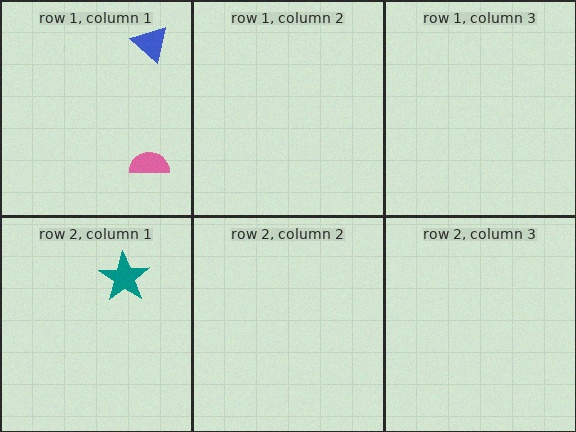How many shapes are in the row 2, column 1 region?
1.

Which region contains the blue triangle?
The row 1, column 1 region.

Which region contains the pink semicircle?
The row 1, column 1 region.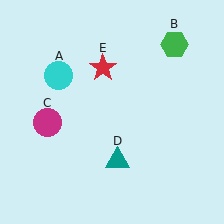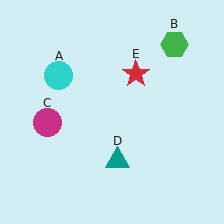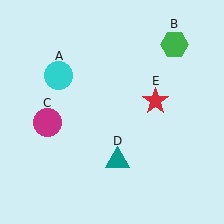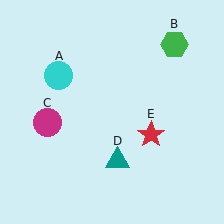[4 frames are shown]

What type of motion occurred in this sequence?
The red star (object E) rotated clockwise around the center of the scene.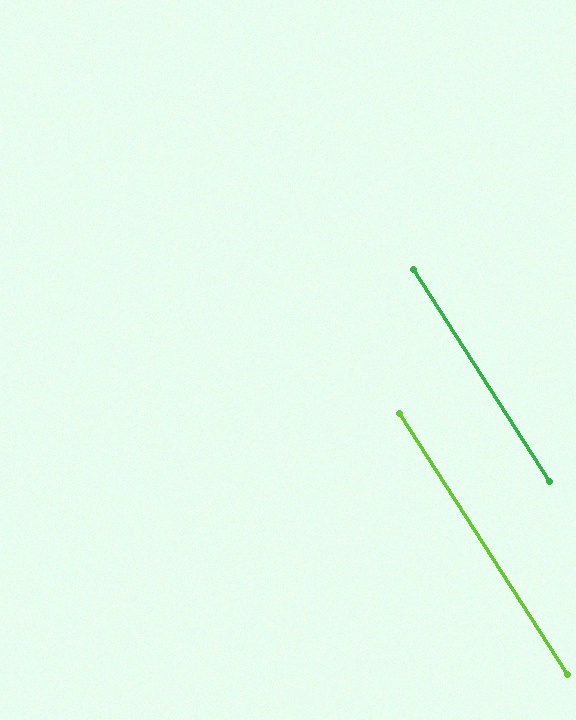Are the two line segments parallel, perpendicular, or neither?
Parallel — their directions differ by only 0.3°.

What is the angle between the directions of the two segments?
Approximately 0 degrees.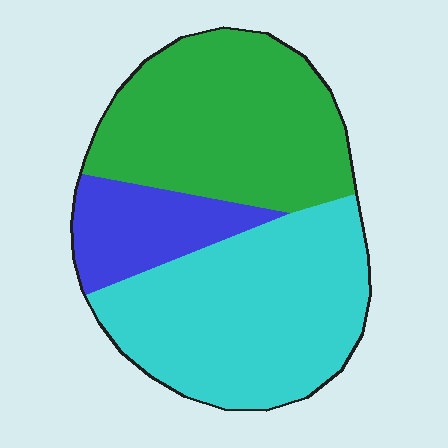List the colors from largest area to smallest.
From largest to smallest: cyan, green, blue.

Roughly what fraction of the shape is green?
Green covers about 40% of the shape.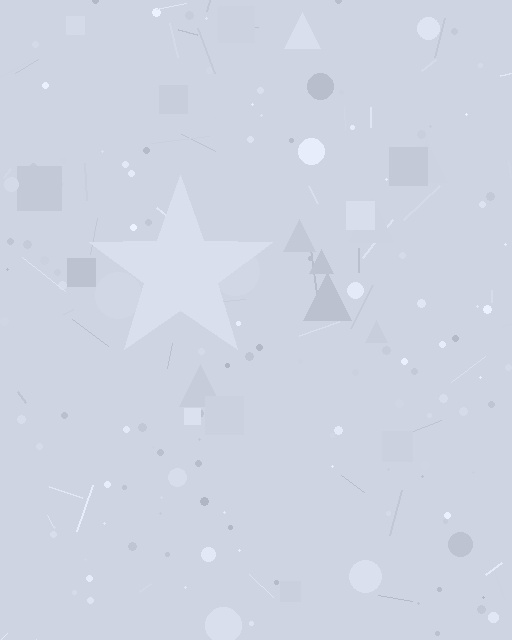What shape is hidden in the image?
A star is hidden in the image.